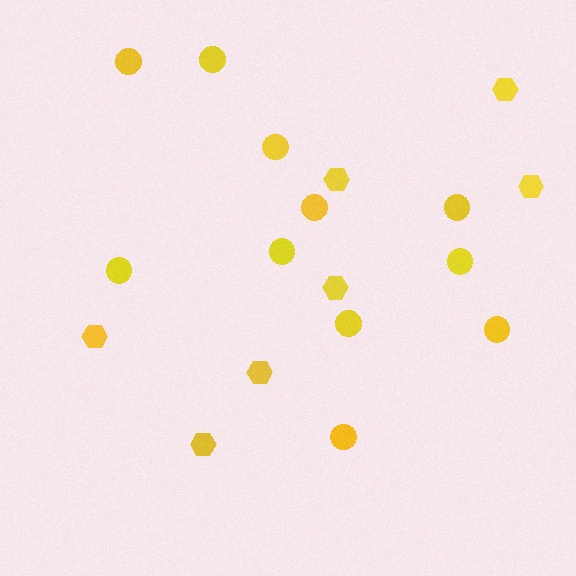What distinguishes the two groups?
There are 2 groups: one group of hexagons (7) and one group of circles (11).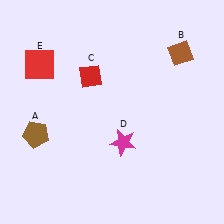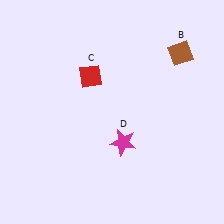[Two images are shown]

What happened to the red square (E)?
The red square (E) was removed in Image 2. It was in the top-left area of Image 1.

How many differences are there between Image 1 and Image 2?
There are 2 differences between the two images.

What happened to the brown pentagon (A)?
The brown pentagon (A) was removed in Image 2. It was in the bottom-left area of Image 1.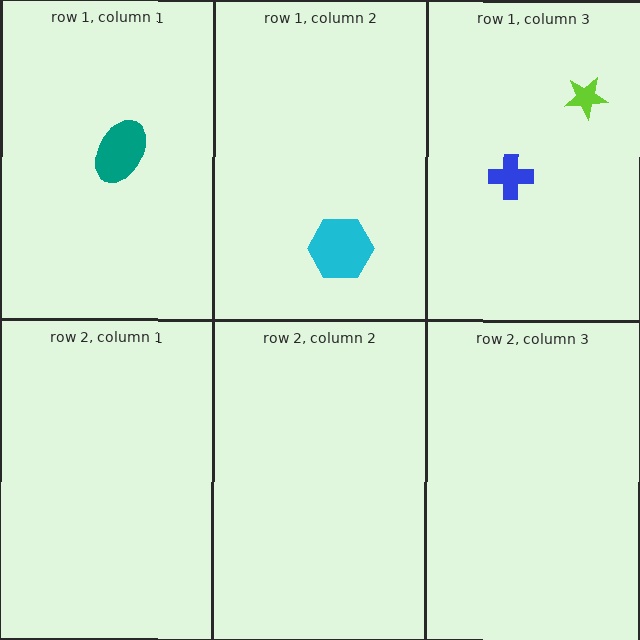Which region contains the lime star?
The row 1, column 3 region.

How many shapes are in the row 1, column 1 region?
1.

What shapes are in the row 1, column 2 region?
The cyan hexagon.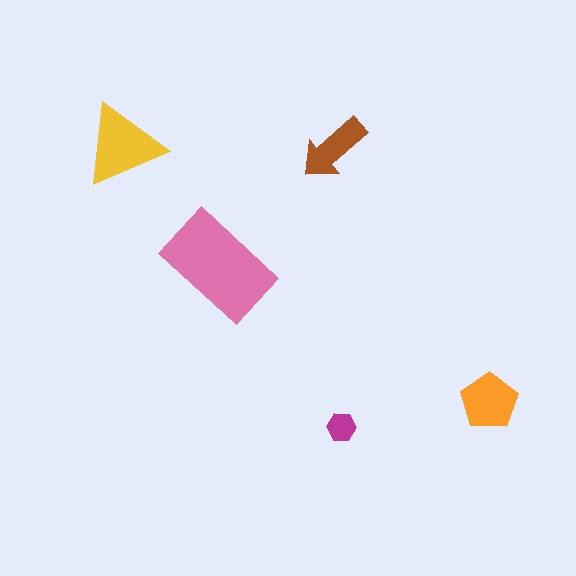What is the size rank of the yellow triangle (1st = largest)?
2nd.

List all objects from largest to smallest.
The pink rectangle, the yellow triangle, the orange pentagon, the brown arrow, the magenta hexagon.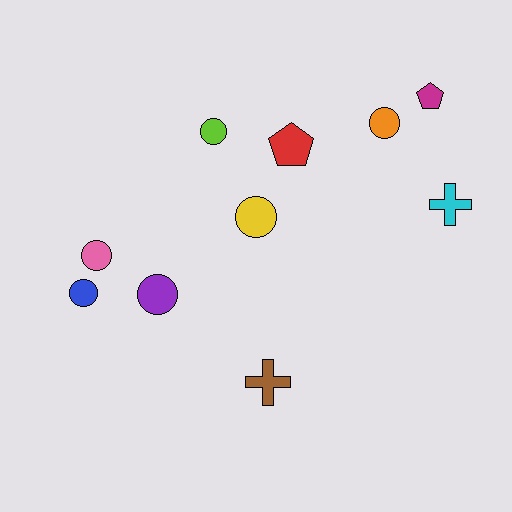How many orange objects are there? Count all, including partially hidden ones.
There is 1 orange object.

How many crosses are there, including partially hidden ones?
There are 2 crosses.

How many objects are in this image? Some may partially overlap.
There are 10 objects.